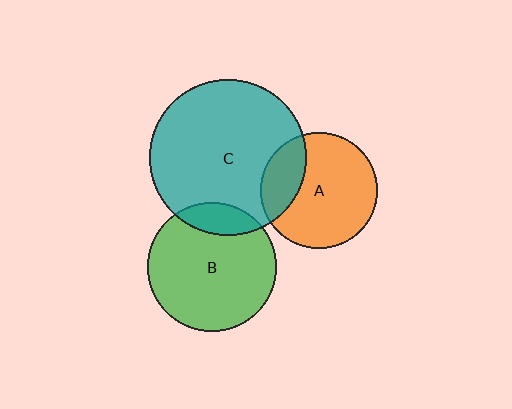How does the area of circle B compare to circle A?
Approximately 1.2 times.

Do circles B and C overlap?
Yes.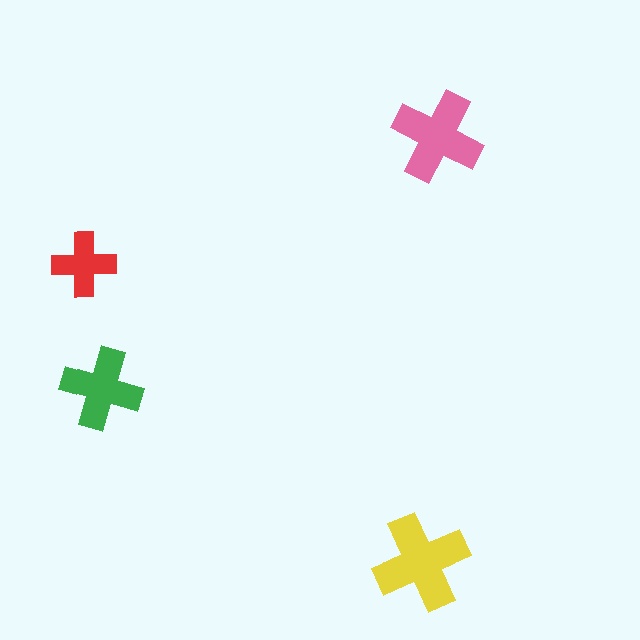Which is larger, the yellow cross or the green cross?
The yellow one.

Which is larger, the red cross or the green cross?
The green one.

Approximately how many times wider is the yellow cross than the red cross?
About 1.5 times wider.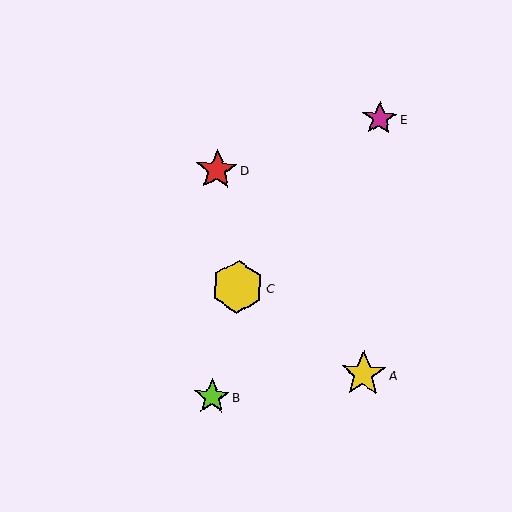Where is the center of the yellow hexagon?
The center of the yellow hexagon is at (238, 287).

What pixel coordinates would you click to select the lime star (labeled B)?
Click at (212, 397) to select the lime star B.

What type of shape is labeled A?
Shape A is a yellow star.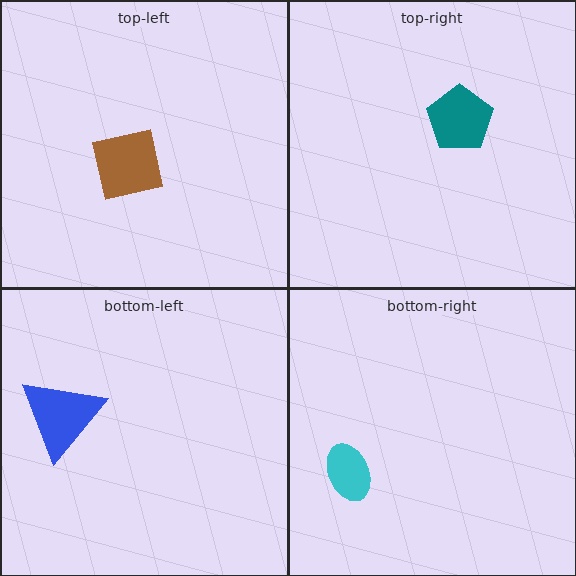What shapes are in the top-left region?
The brown square.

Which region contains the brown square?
The top-left region.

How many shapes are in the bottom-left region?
1.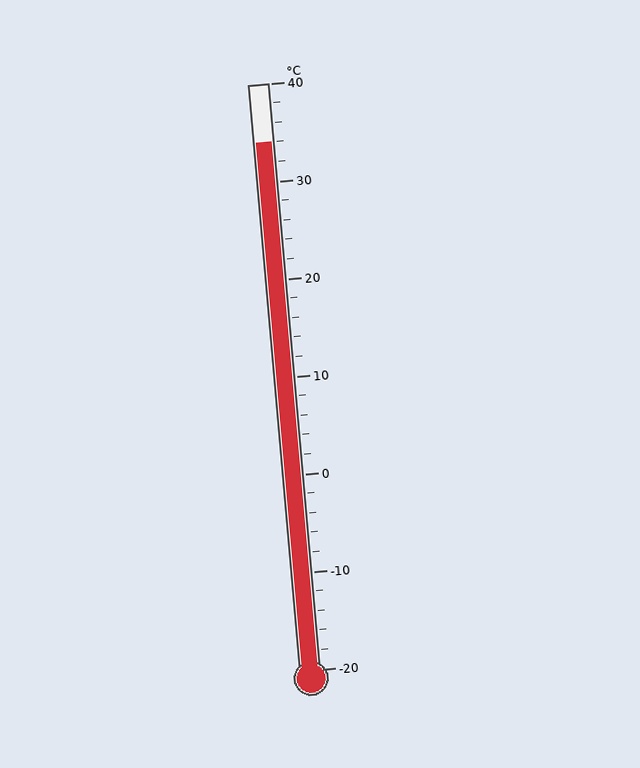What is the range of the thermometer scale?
The thermometer scale ranges from -20°C to 40°C.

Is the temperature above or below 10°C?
The temperature is above 10°C.